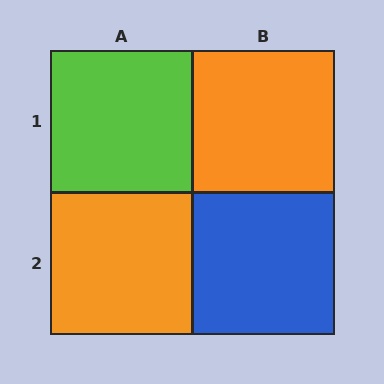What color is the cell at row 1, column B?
Orange.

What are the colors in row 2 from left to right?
Orange, blue.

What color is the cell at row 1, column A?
Lime.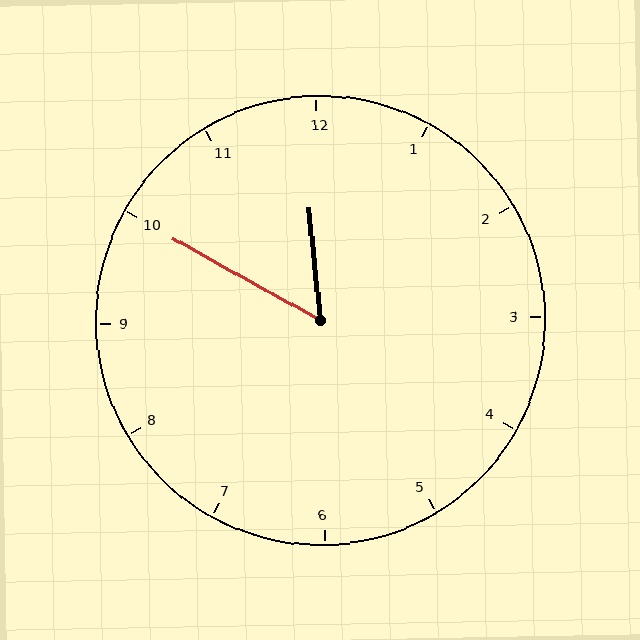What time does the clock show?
11:50.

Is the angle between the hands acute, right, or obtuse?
It is acute.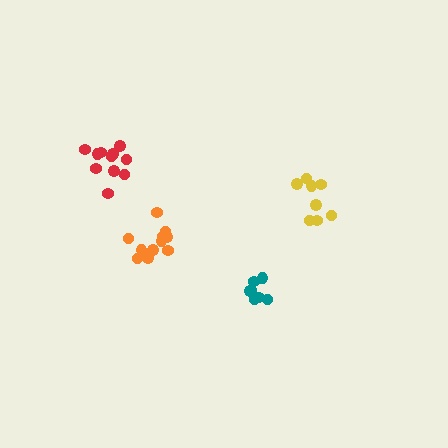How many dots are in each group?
Group 1: 8 dots, Group 2: 7 dots, Group 3: 11 dots, Group 4: 11 dots (37 total).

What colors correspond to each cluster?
The clusters are colored: yellow, teal, orange, red.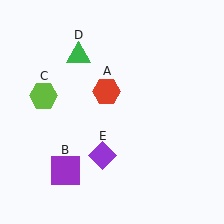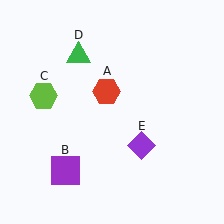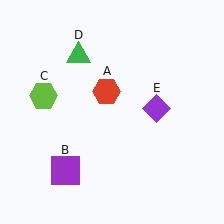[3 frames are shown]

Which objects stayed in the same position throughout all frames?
Red hexagon (object A) and purple square (object B) and lime hexagon (object C) and green triangle (object D) remained stationary.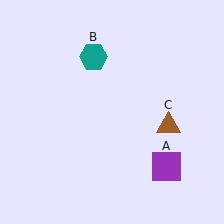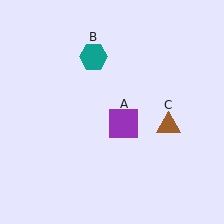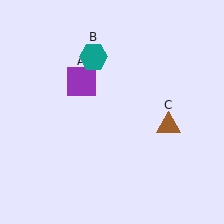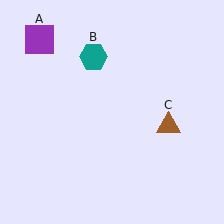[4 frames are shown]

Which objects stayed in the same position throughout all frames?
Teal hexagon (object B) and brown triangle (object C) remained stationary.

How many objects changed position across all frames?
1 object changed position: purple square (object A).